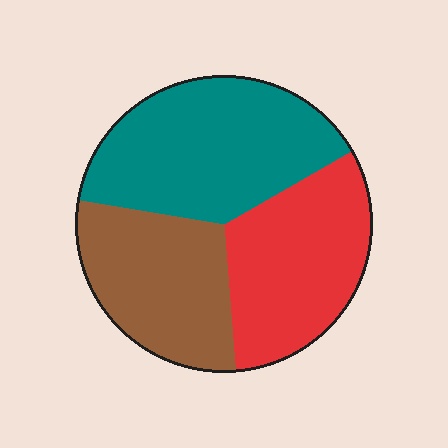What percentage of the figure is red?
Red takes up about one third (1/3) of the figure.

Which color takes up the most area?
Teal, at roughly 40%.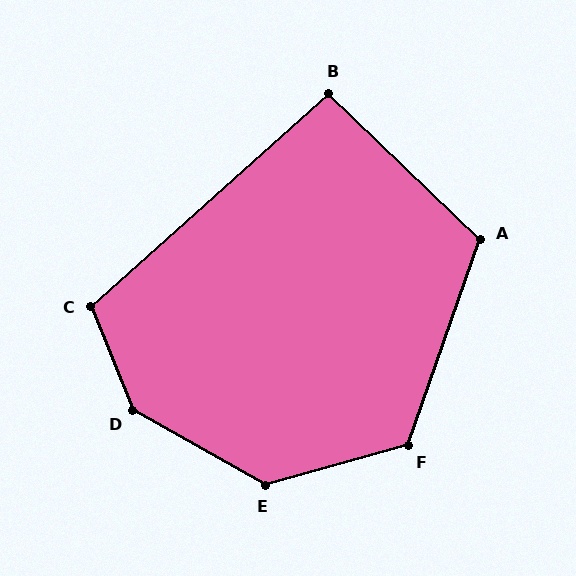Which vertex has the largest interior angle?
D, at approximately 141 degrees.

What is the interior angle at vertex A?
Approximately 115 degrees (obtuse).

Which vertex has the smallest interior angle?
B, at approximately 94 degrees.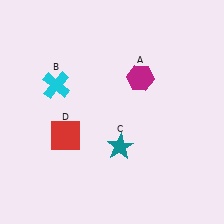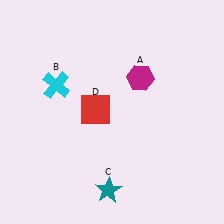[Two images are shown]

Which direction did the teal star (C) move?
The teal star (C) moved down.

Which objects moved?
The objects that moved are: the teal star (C), the red square (D).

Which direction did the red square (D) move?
The red square (D) moved right.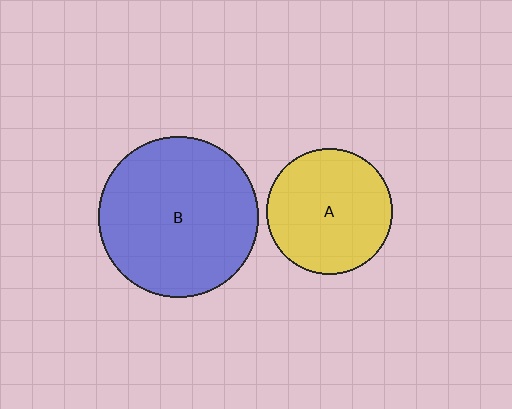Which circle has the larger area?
Circle B (blue).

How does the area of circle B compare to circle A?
Approximately 1.6 times.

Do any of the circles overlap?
No, none of the circles overlap.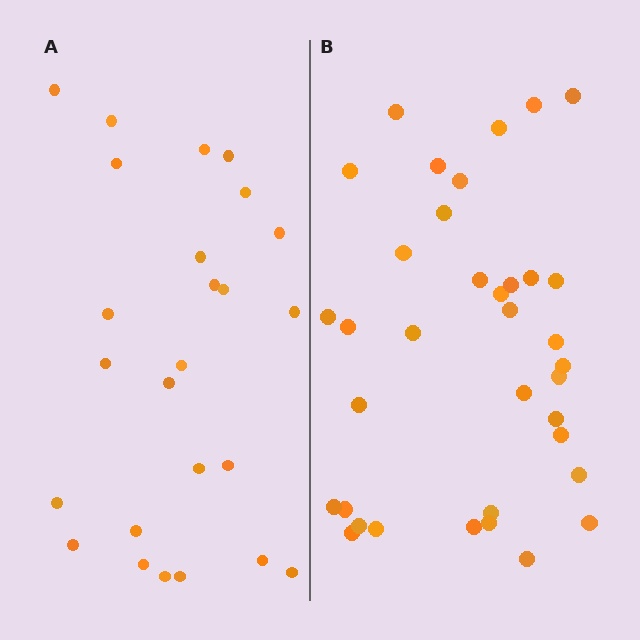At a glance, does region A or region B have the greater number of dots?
Region B (the right region) has more dots.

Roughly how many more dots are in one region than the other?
Region B has roughly 12 or so more dots than region A.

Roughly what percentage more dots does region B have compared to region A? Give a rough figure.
About 45% more.